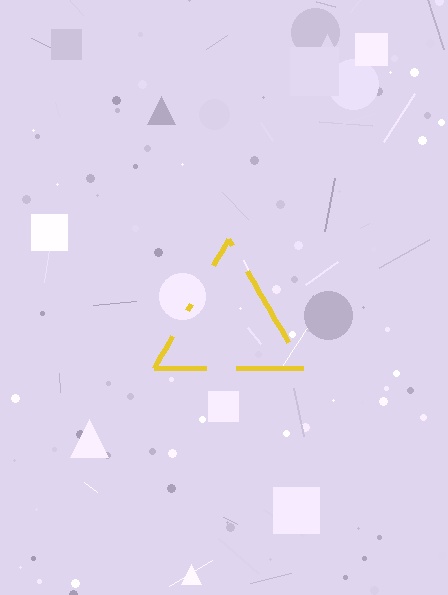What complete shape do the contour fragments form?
The contour fragments form a triangle.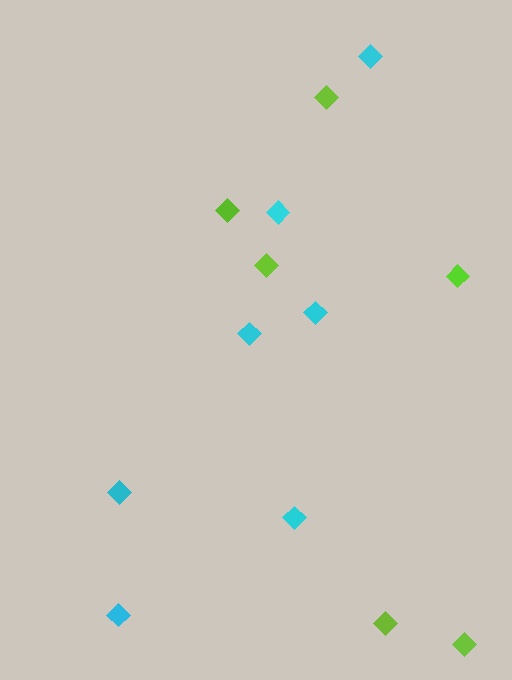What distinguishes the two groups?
There are 2 groups: one group of cyan diamonds (7) and one group of lime diamonds (6).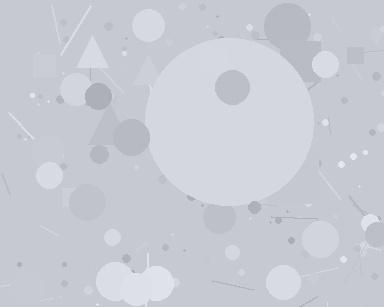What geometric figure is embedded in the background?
A circle is embedded in the background.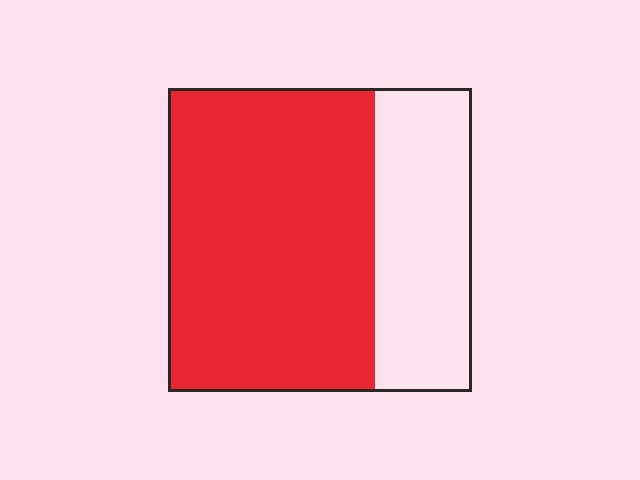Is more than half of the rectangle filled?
Yes.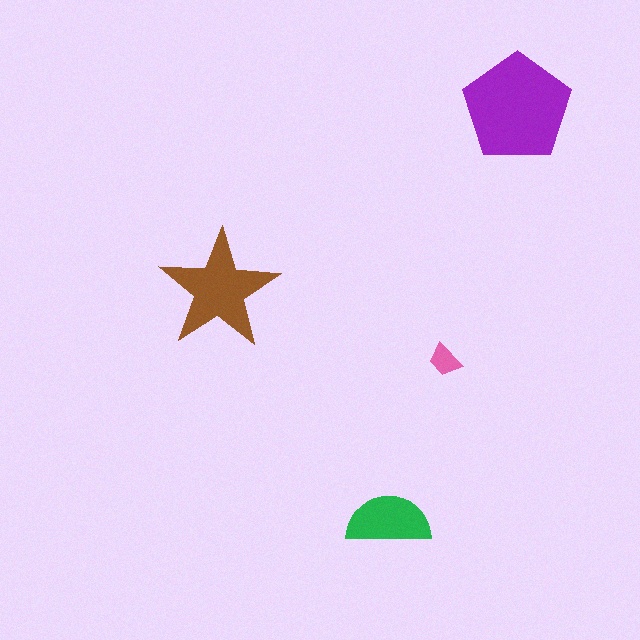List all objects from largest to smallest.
The purple pentagon, the brown star, the green semicircle, the pink trapezoid.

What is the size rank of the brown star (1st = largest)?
2nd.